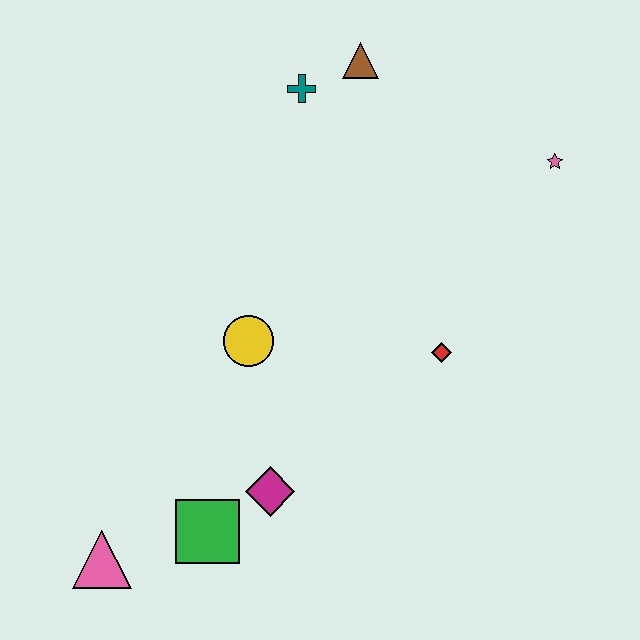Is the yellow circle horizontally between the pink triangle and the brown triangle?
Yes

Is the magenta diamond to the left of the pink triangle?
No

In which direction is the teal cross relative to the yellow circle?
The teal cross is above the yellow circle.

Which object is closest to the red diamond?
The yellow circle is closest to the red diamond.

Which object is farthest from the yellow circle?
The pink star is farthest from the yellow circle.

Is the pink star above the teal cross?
No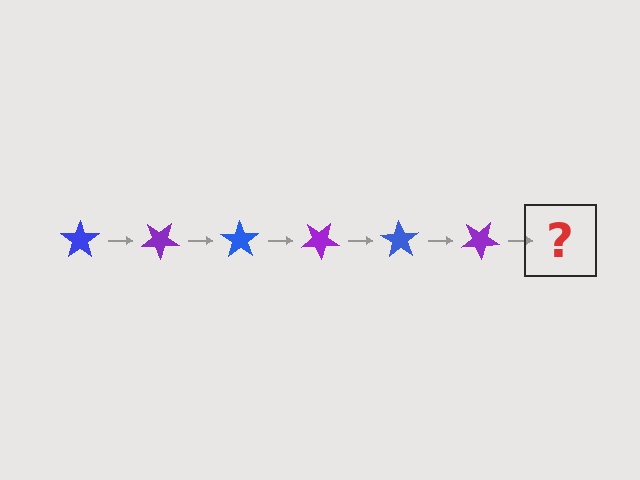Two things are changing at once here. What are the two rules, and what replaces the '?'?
The two rules are that it rotates 35 degrees each step and the color cycles through blue and purple. The '?' should be a blue star, rotated 210 degrees from the start.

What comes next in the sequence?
The next element should be a blue star, rotated 210 degrees from the start.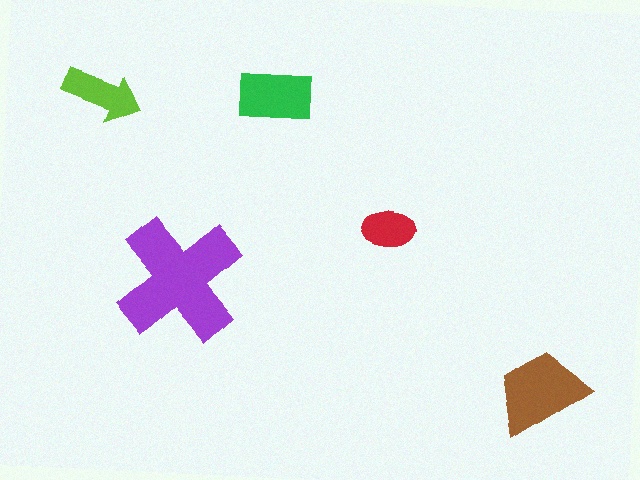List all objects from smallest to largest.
The red ellipse, the lime arrow, the green rectangle, the brown trapezoid, the purple cross.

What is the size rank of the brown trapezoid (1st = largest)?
2nd.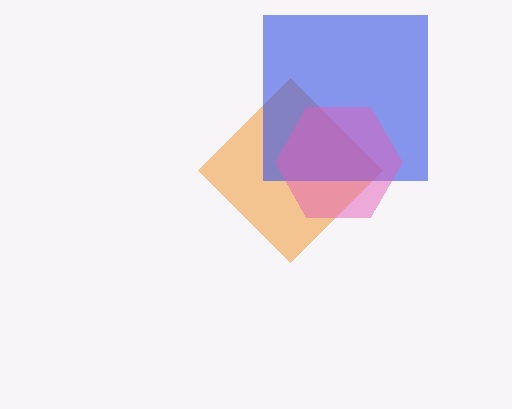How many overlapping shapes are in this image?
There are 3 overlapping shapes in the image.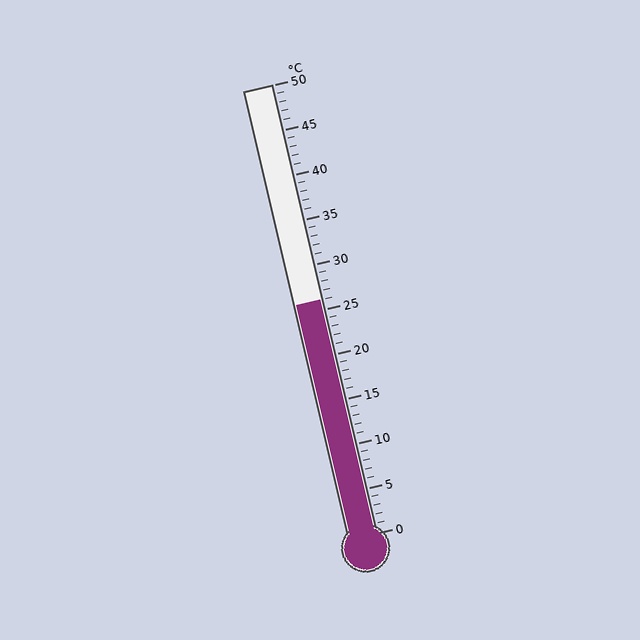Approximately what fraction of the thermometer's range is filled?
The thermometer is filled to approximately 50% of its range.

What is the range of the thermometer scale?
The thermometer scale ranges from 0°C to 50°C.